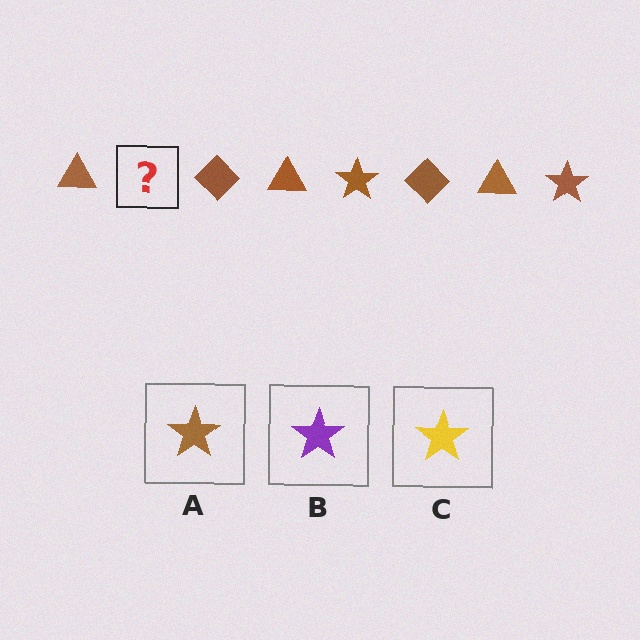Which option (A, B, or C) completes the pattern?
A.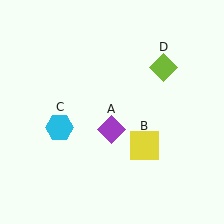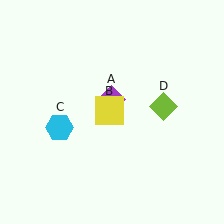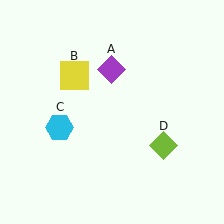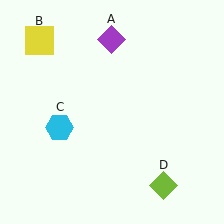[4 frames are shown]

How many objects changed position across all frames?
3 objects changed position: purple diamond (object A), yellow square (object B), lime diamond (object D).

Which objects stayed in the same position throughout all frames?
Cyan hexagon (object C) remained stationary.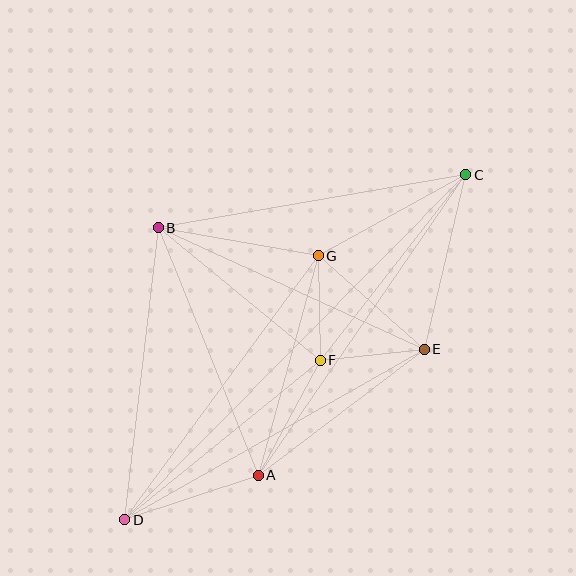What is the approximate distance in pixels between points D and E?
The distance between D and E is approximately 345 pixels.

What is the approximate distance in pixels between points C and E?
The distance between C and E is approximately 179 pixels.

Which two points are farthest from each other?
Points C and D are farthest from each other.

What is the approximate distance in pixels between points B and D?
The distance between B and D is approximately 294 pixels.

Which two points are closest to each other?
Points E and F are closest to each other.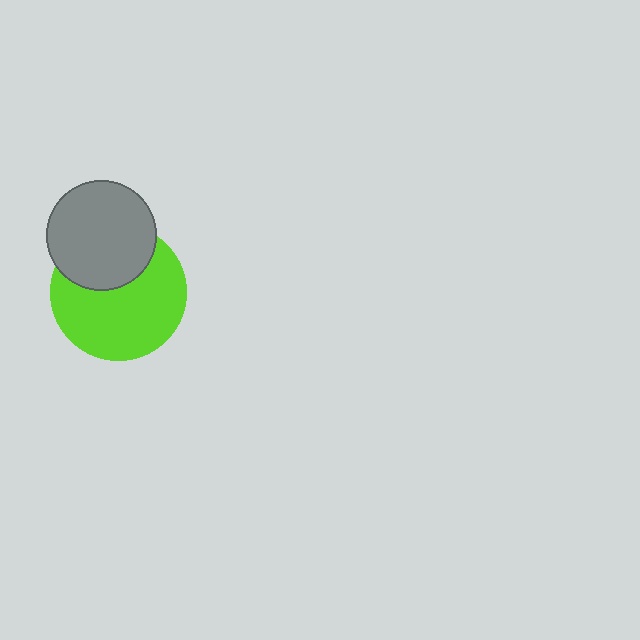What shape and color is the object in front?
The object in front is a gray circle.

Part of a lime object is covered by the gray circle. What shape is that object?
It is a circle.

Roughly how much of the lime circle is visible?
Most of it is visible (roughly 67%).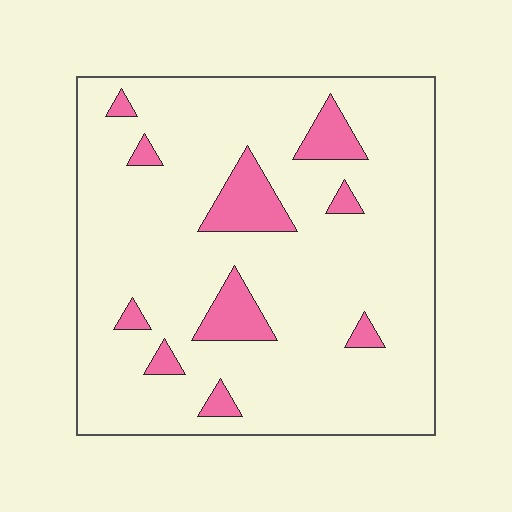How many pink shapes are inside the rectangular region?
10.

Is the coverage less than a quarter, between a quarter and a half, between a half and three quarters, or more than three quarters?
Less than a quarter.